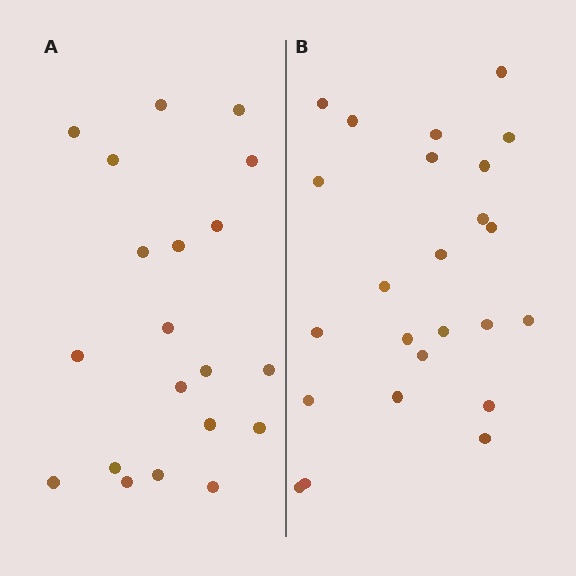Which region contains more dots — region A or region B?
Region B (the right region) has more dots.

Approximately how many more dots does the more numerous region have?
Region B has about 4 more dots than region A.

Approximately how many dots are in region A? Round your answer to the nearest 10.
About 20 dots.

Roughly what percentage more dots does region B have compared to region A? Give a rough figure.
About 20% more.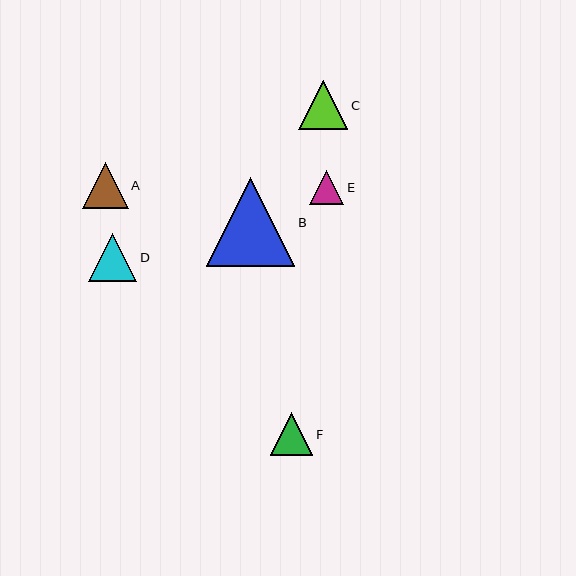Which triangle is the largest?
Triangle B is the largest with a size of approximately 89 pixels.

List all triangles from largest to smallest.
From largest to smallest: B, C, D, A, F, E.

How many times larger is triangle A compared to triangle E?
Triangle A is approximately 1.3 times the size of triangle E.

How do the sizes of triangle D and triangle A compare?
Triangle D and triangle A are approximately the same size.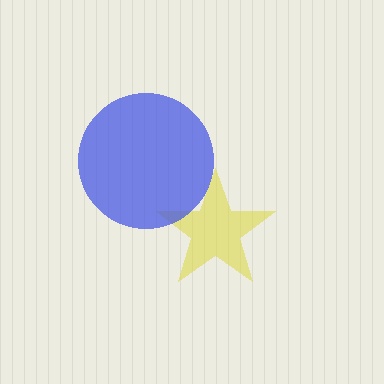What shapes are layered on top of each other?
The layered shapes are: a yellow star, a blue circle.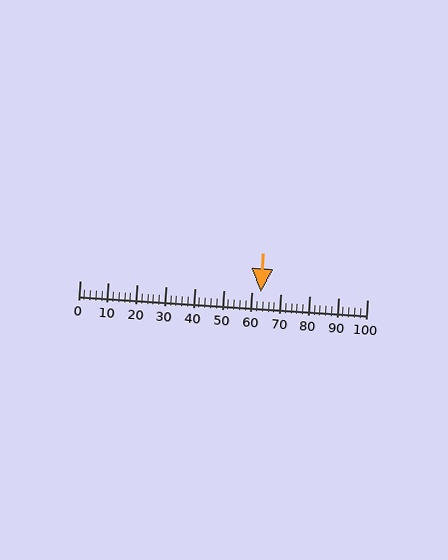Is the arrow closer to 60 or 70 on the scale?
The arrow is closer to 60.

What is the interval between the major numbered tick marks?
The major tick marks are spaced 10 units apart.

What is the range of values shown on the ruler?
The ruler shows values from 0 to 100.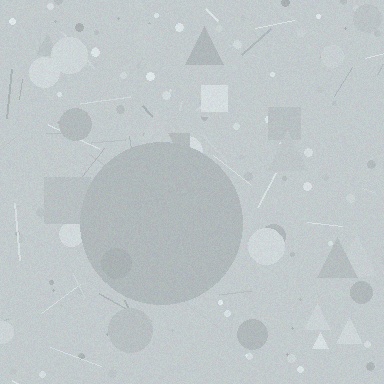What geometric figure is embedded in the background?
A circle is embedded in the background.